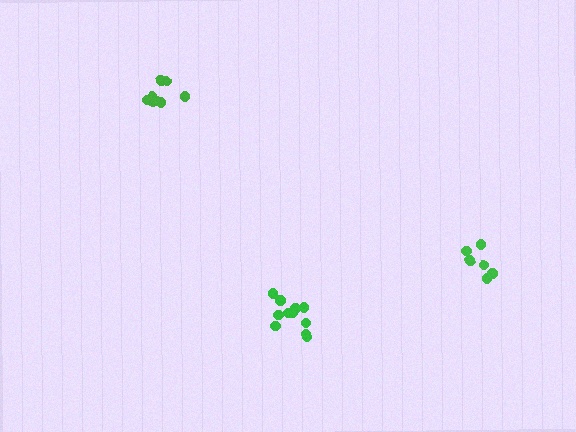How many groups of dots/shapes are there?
There are 3 groups.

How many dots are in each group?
Group 1: 8 dots, Group 2: 11 dots, Group 3: 6 dots (25 total).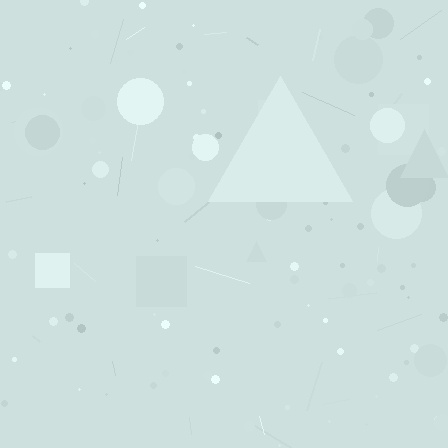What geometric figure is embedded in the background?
A triangle is embedded in the background.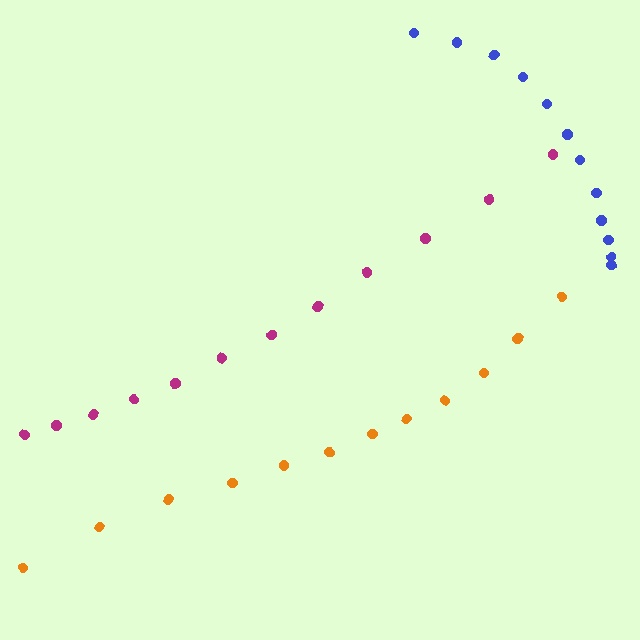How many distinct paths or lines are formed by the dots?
There are 3 distinct paths.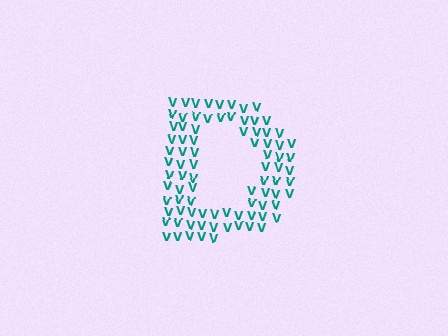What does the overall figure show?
The overall figure shows the letter D.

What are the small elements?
The small elements are letter V's.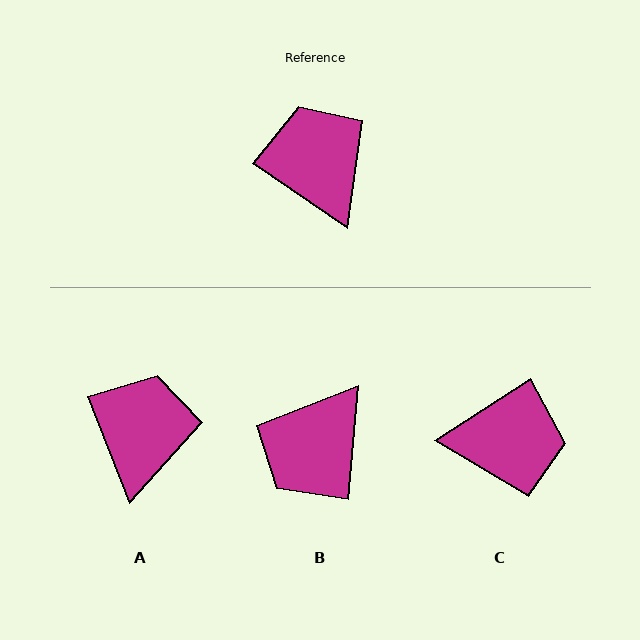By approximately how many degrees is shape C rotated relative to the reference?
Approximately 113 degrees clockwise.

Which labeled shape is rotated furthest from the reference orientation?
B, about 120 degrees away.